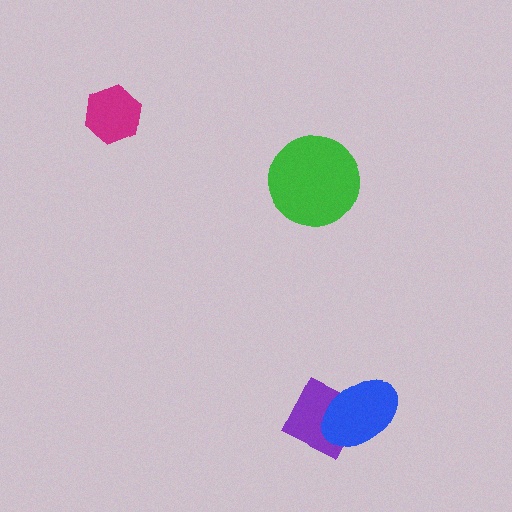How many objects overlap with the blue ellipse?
1 object overlaps with the blue ellipse.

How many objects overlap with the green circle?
0 objects overlap with the green circle.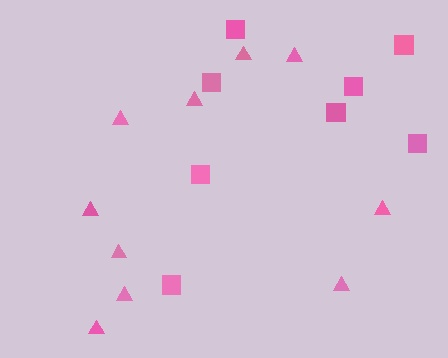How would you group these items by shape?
There are 2 groups: one group of triangles (10) and one group of squares (8).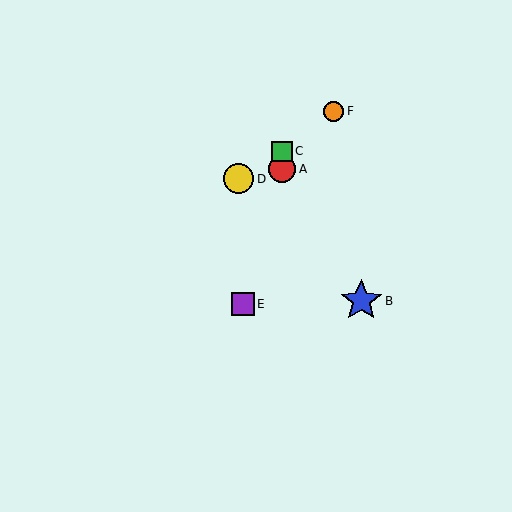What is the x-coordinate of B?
Object B is at x≈361.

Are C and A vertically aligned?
Yes, both are at x≈282.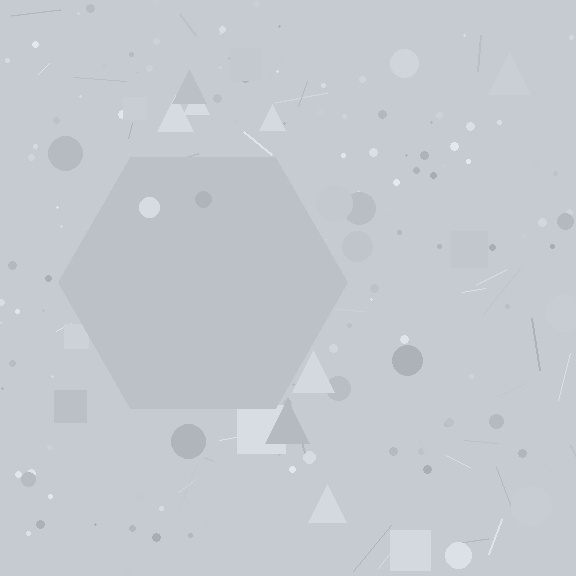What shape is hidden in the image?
A hexagon is hidden in the image.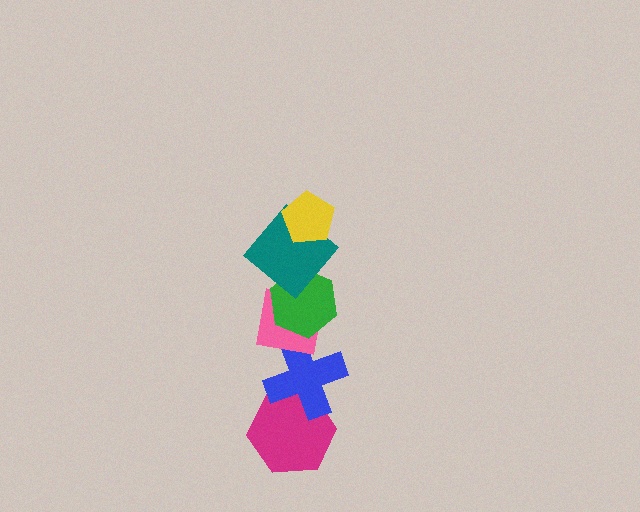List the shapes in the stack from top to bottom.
From top to bottom: the yellow pentagon, the teal diamond, the green hexagon, the pink square, the blue cross, the magenta hexagon.